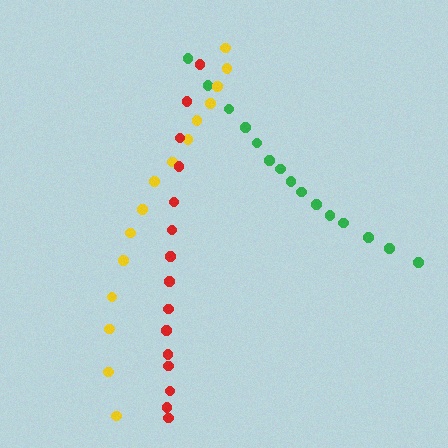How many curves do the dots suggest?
There are 3 distinct paths.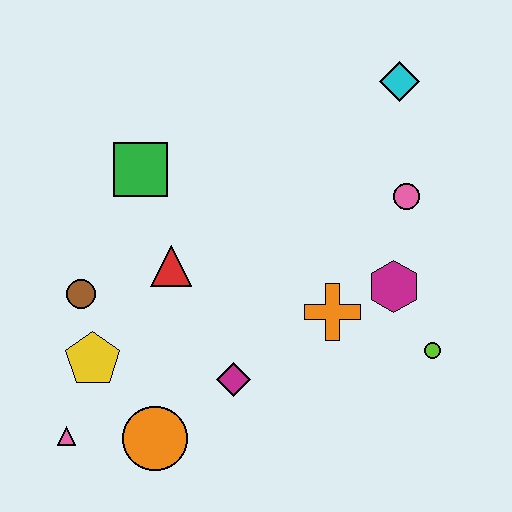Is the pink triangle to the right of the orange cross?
No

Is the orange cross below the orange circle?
No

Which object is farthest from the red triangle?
The cyan diamond is farthest from the red triangle.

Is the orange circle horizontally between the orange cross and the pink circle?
No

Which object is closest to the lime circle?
The magenta hexagon is closest to the lime circle.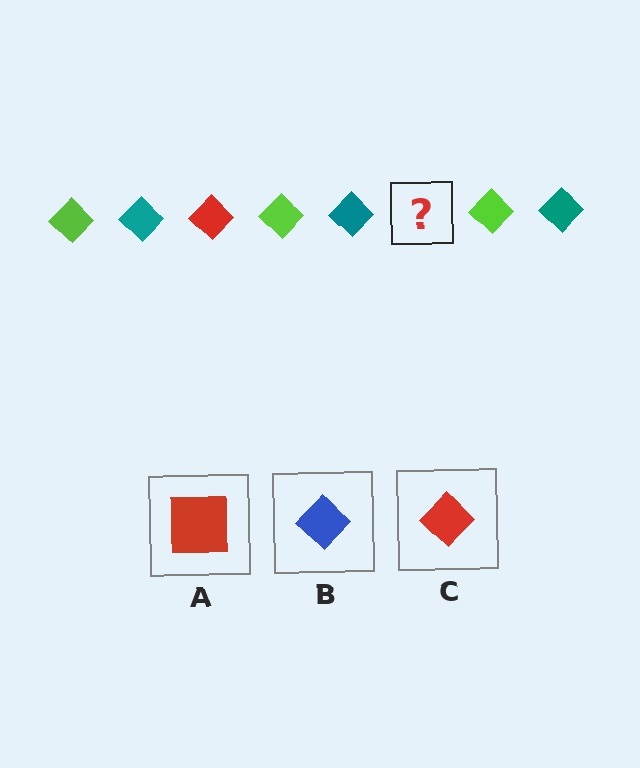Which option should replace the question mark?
Option C.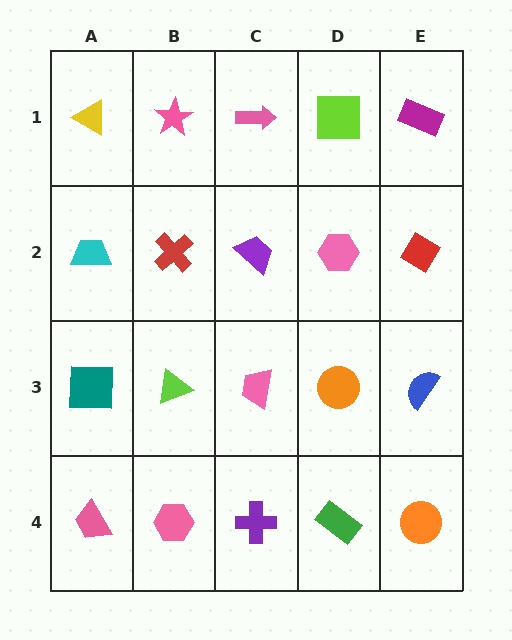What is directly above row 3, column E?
A red diamond.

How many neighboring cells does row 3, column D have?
4.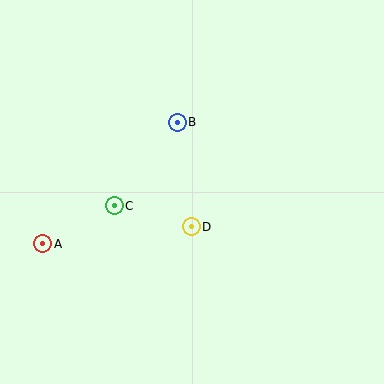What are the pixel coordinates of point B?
Point B is at (177, 122).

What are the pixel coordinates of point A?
Point A is at (43, 244).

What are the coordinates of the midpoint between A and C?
The midpoint between A and C is at (79, 225).